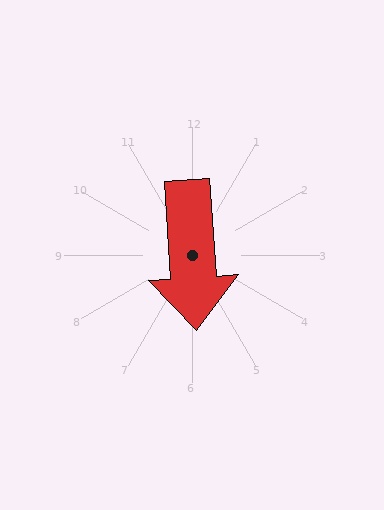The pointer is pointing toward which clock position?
Roughly 6 o'clock.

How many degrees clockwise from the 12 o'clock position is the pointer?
Approximately 176 degrees.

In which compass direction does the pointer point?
South.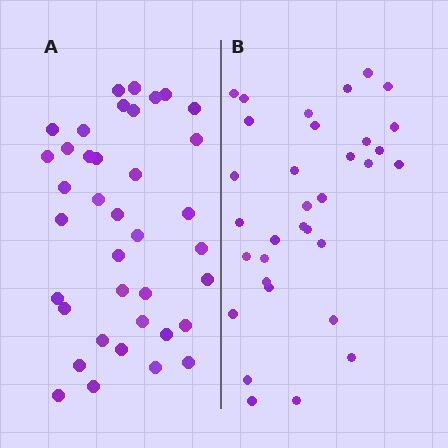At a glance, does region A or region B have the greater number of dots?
Region A (the left region) has more dots.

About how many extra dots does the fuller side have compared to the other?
Region A has about 5 more dots than region B.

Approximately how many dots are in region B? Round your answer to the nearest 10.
About 30 dots. (The exact count is 33, which rounds to 30.)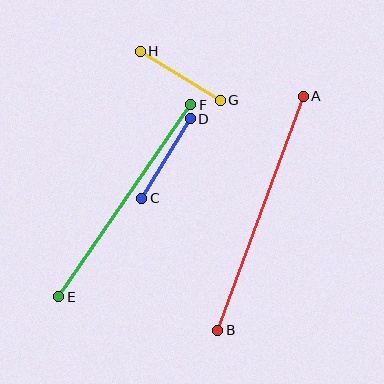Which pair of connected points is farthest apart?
Points A and B are farthest apart.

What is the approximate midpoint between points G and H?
The midpoint is at approximately (180, 76) pixels.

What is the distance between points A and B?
The distance is approximately 249 pixels.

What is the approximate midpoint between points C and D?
The midpoint is at approximately (166, 158) pixels.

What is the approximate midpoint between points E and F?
The midpoint is at approximately (125, 201) pixels.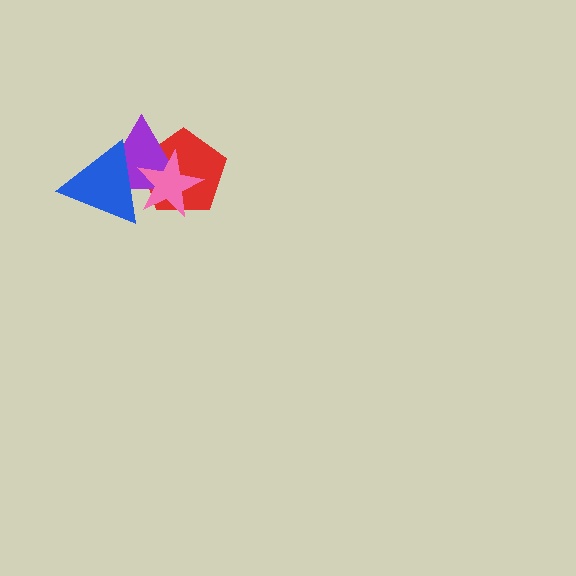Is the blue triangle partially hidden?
No, no other shape covers it.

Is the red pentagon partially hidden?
Yes, it is partially covered by another shape.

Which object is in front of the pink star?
The blue triangle is in front of the pink star.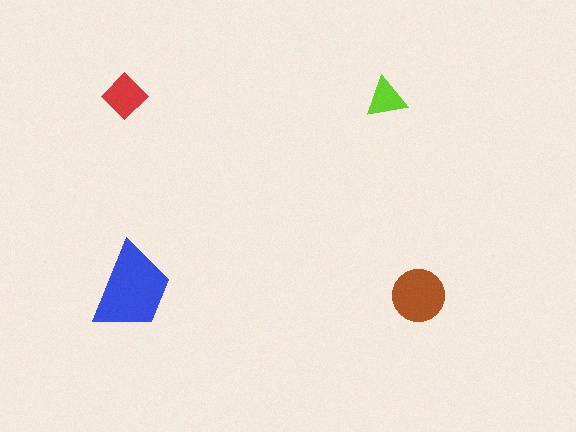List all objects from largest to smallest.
The blue trapezoid, the brown circle, the red diamond, the lime triangle.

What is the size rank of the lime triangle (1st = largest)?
4th.